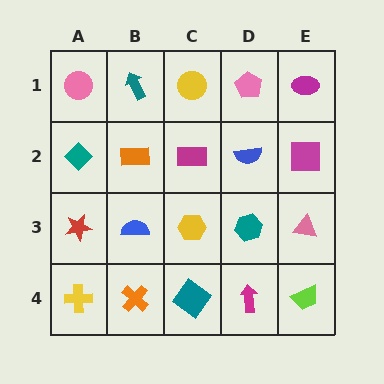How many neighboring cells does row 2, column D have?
4.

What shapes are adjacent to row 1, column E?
A magenta square (row 2, column E), a pink pentagon (row 1, column D).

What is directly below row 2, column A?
A red star.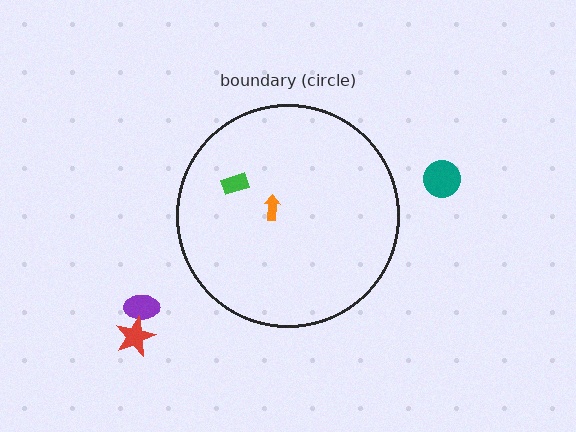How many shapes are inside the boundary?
2 inside, 3 outside.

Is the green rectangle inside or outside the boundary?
Inside.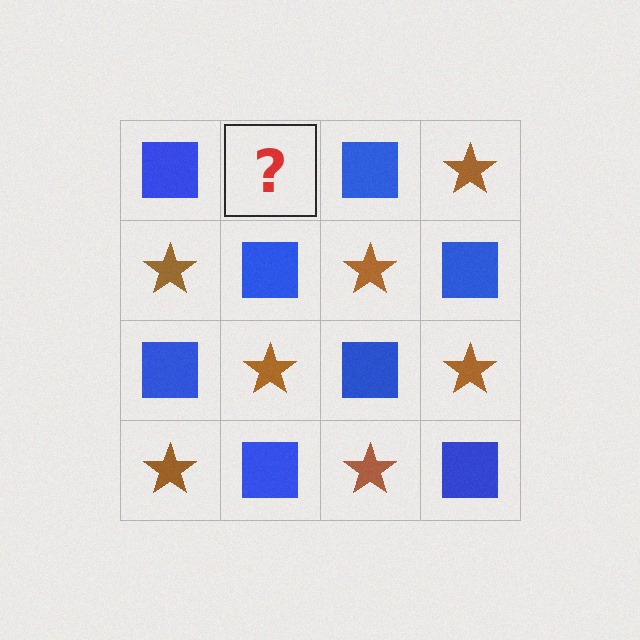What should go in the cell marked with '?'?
The missing cell should contain a brown star.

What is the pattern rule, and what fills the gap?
The rule is that it alternates blue square and brown star in a checkerboard pattern. The gap should be filled with a brown star.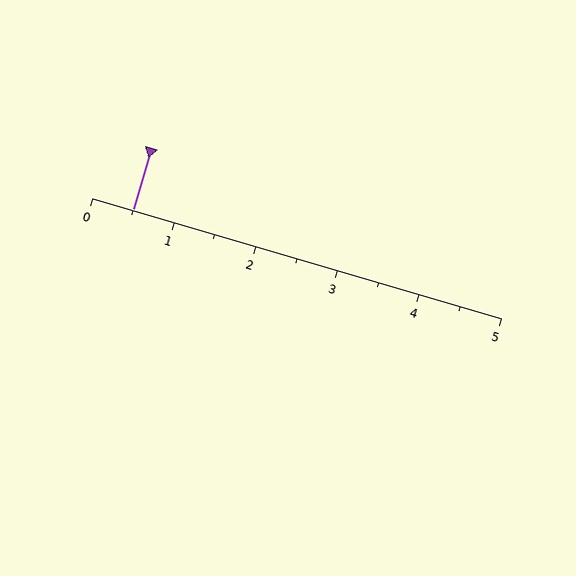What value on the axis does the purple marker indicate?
The marker indicates approximately 0.5.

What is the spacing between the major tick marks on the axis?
The major ticks are spaced 1 apart.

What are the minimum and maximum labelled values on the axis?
The axis runs from 0 to 5.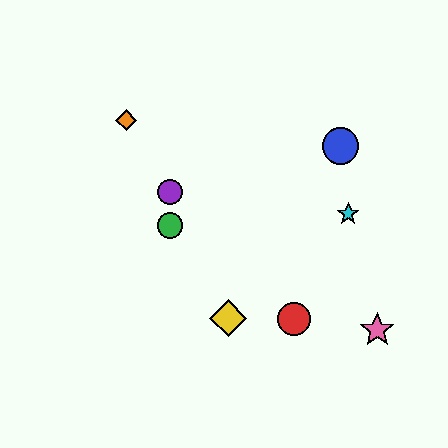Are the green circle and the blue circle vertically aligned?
No, the green circle is at x≈170 and the blue circle is at x≈340.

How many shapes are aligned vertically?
2 shapes (the green circle, the purple circle) are aligned vertically.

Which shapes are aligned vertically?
The green circle, the purple circle are aligned vertically.